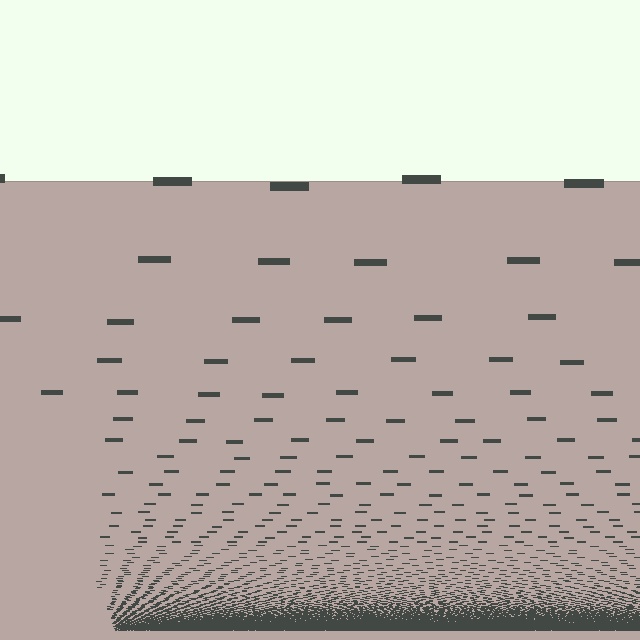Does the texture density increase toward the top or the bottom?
Density increases toward the bottom.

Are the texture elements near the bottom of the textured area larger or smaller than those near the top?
Smaller. The gradient is inverted — elements near the bottom are smaller and denser.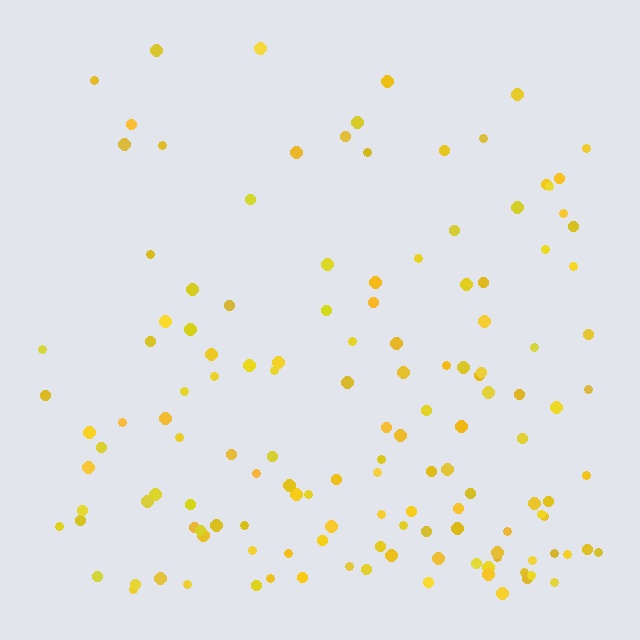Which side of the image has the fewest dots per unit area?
The top.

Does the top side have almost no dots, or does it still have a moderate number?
Still a moderate number, just noticeably fewer than the bottom.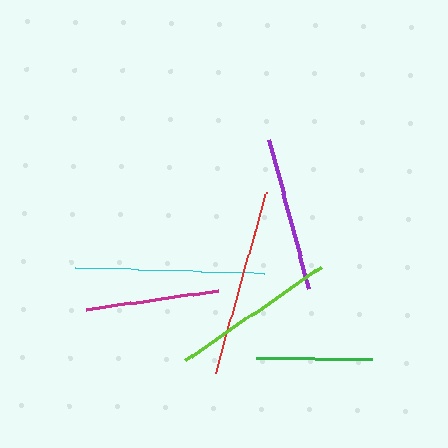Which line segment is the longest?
The cyan line is the longest at approximately 189 pixels.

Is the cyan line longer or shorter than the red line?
The cyan line is longer than the red line.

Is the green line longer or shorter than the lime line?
The lime line is longer than the green line.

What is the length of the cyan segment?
The cyan segment is approximately 189 pixels long.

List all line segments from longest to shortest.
From longest to shortest: cyan, red, lime, purple, magenta, green.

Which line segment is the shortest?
The green line is the shortest at approximately 116 pixels.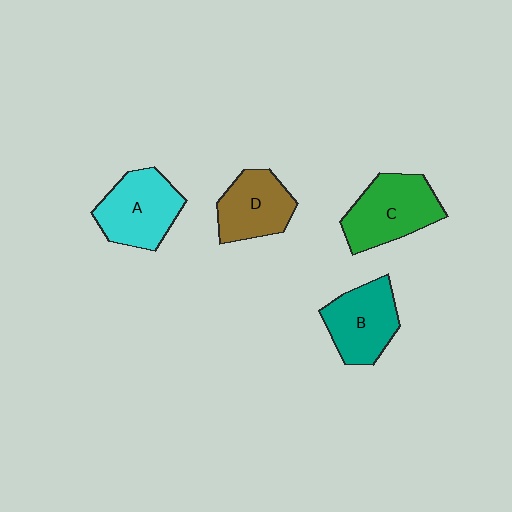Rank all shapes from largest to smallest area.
From largest to smallest: C (green), A (cyan), B (teal), D (brown).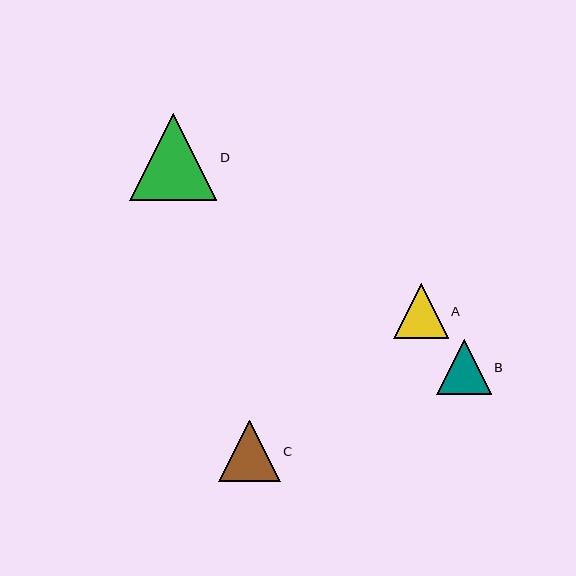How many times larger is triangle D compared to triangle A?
Triangle D is approximately 1.6 times the size of triangle A.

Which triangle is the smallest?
Triangle B is the smallest with a size of approximately 55 pixels.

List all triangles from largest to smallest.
From largest to smallest: D, C, A, B.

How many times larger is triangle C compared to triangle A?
Triangle C is approximately 1.1 times the size of triangle A.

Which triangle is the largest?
Triangle D is the largest with a size of approximately 87 pixels.